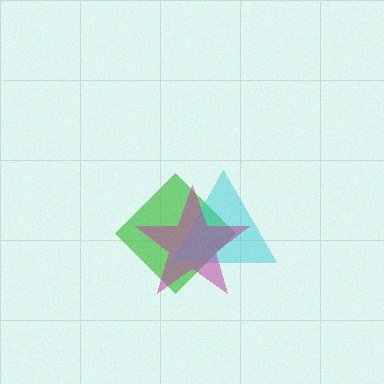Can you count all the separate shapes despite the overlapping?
Yes, there are 3 separate shapes.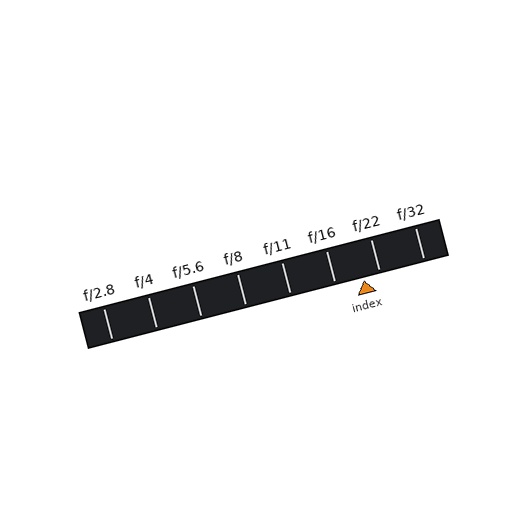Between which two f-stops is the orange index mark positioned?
The index mark is between f/16 and f/22.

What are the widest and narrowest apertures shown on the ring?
The widest aperture shown is f/2.8 and the narrowest is f/32.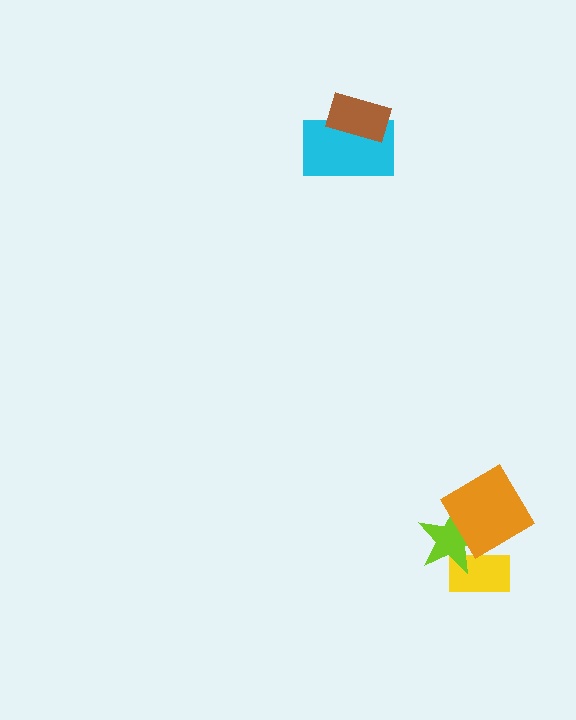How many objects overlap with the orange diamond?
2 objects overlap with the orange diamond.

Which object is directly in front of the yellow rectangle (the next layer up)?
The lime star is directly in front of the yellow rectangle.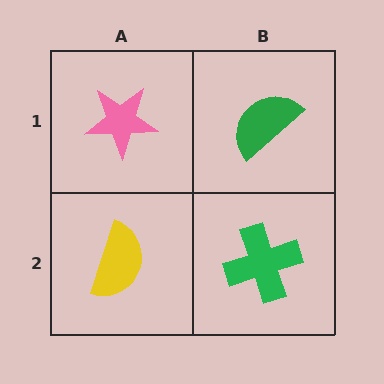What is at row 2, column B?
A green cross.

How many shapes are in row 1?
2 shapes.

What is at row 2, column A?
A yellow semicircle.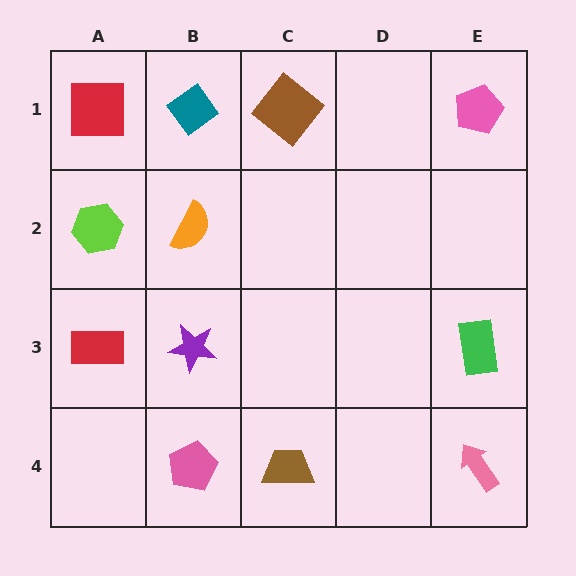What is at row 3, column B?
A purple star.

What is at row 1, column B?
A teal diamond.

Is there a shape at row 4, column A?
No, that cell is empty.